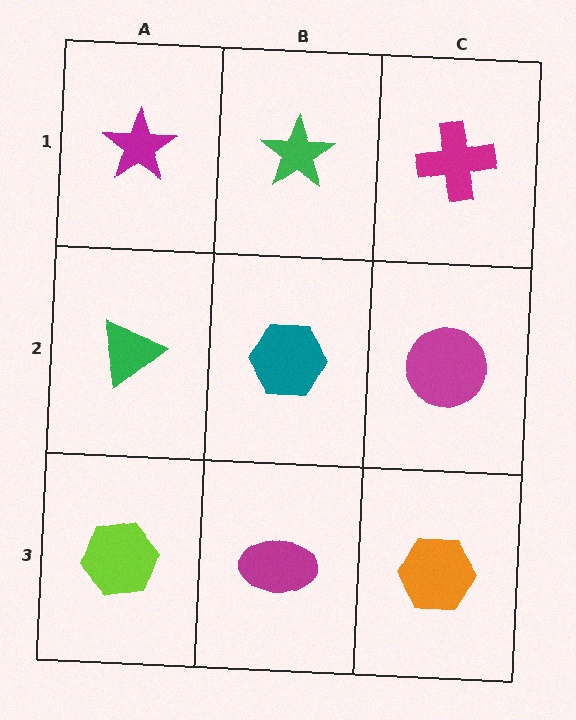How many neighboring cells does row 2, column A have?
3.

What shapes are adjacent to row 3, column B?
A teal hexagon (row 2, column B), a lime hexagon (row 3, column A), an orange hexagon (row 3, column C).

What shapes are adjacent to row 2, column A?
A magenta star (row 1, column A), a lime hexagon (row 3, column A), a teal hexagon (row 2, column B).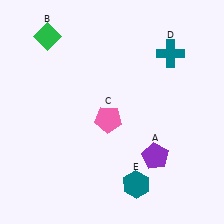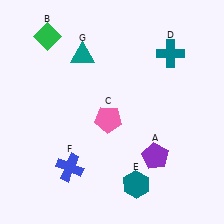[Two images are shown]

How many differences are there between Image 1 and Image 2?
There are 2 differences between the two images.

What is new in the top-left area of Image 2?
A teal triangle (G) was added in the top-left area of Image 2.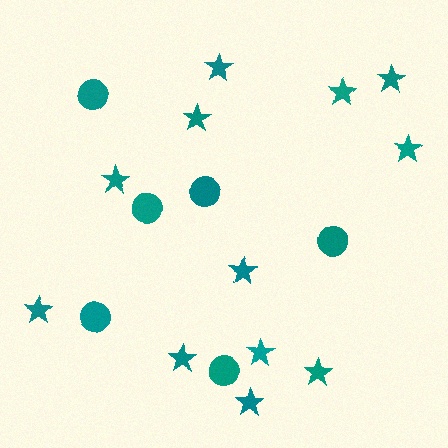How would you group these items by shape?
There are 2 groups: one group of circles (6) and one group of stars (12).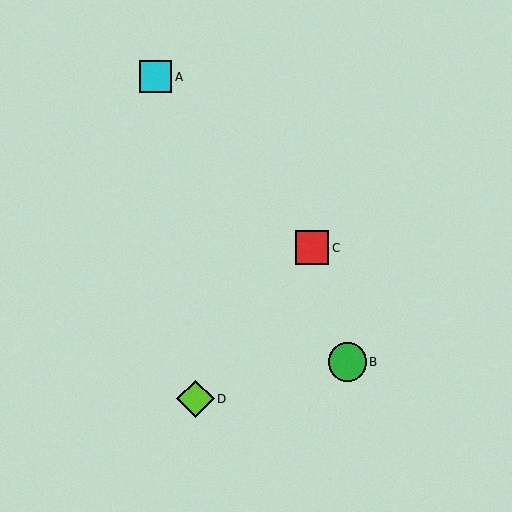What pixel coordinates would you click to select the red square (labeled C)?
Click at (312, 248) to select the red square C.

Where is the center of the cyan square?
The center of the cyan square is at (156, 77).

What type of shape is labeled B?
Shape B is a green circle.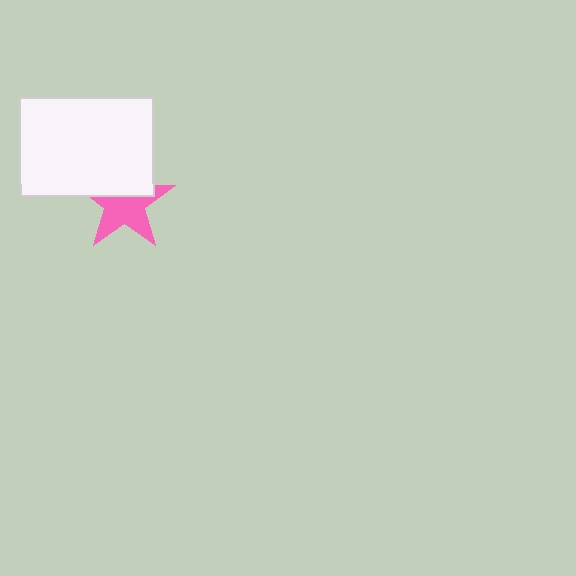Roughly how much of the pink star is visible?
About half of it is visible (roughly 61%).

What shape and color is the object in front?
The object in front is a white rectangle.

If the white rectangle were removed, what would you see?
You would see the complete pink star.